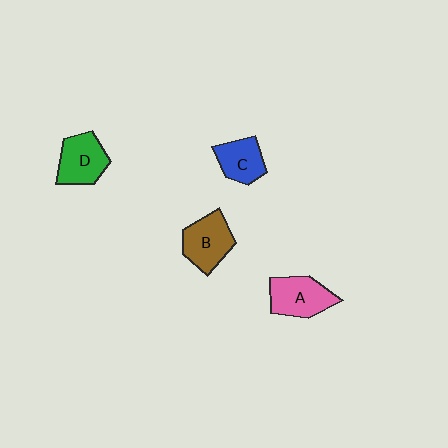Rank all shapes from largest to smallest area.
From largest to smallest: A (pink), B (brown), D (green), C (blue).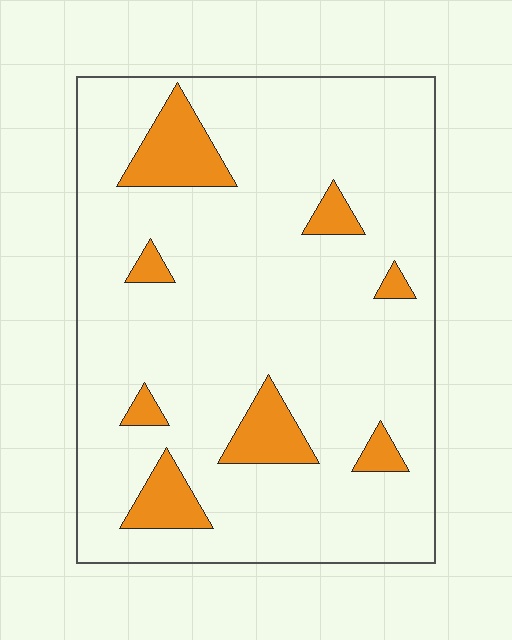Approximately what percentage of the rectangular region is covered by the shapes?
Approximately 10%.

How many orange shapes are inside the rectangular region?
8.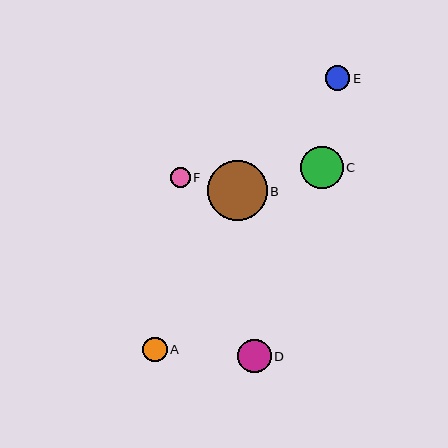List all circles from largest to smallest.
From largest to smallest: B, C, D, E, A, F.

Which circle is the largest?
Circle B is the largest with a size of approximately 59 pixels.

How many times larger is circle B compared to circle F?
Circle B is approximately 3.0 times the size of circle F.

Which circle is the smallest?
Circle F is the smallest with a size of approximately 20 pixels.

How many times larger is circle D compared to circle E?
Circle D is approximately 1.4 times the size of circle E.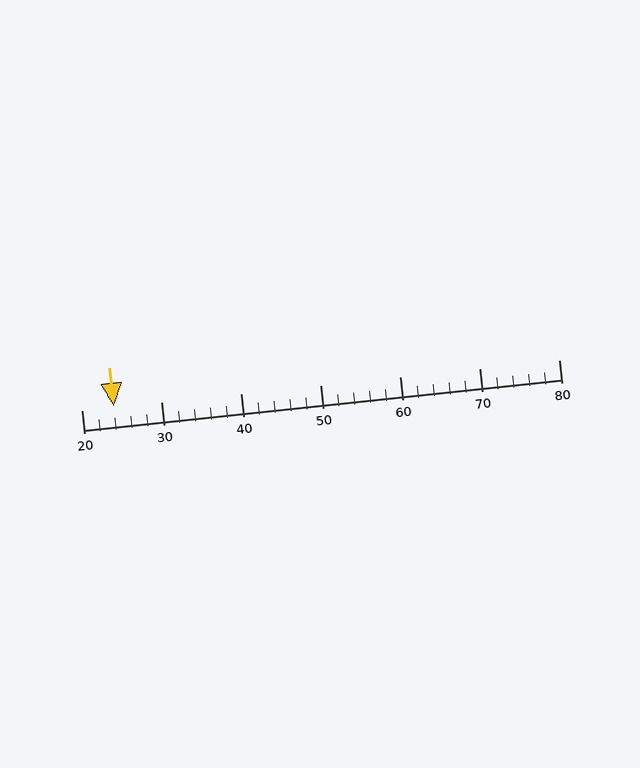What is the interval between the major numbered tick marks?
The major tick marks are spaced 10 units apart.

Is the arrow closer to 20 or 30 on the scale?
The arrow is closer to 20.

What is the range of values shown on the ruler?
The ruler shows values from 20 to 80.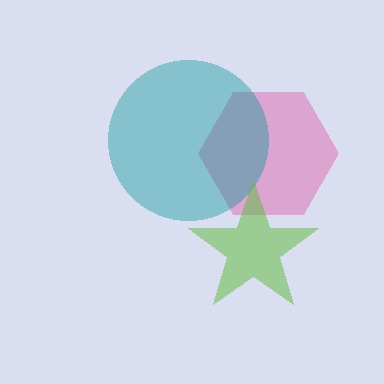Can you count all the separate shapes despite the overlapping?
Yes, there are 3 separate shapes.